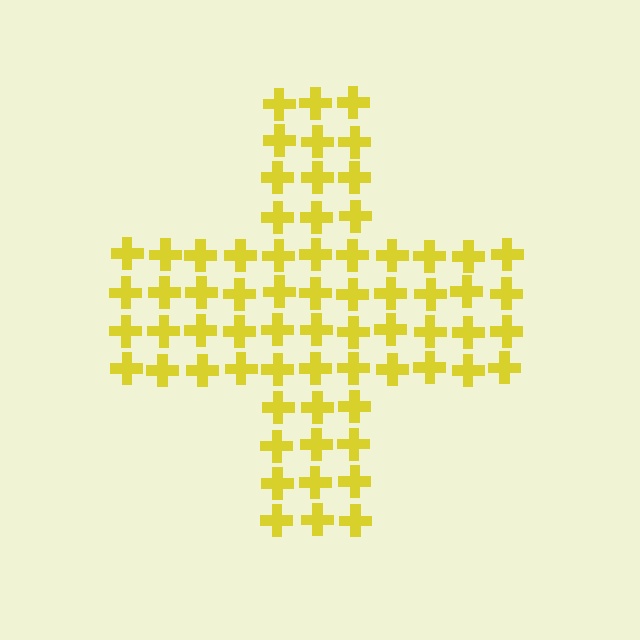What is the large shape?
The large shape is a cross.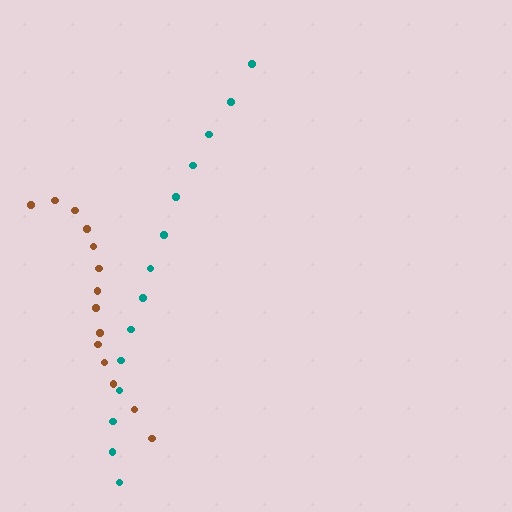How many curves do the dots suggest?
There are 2 distinct paths.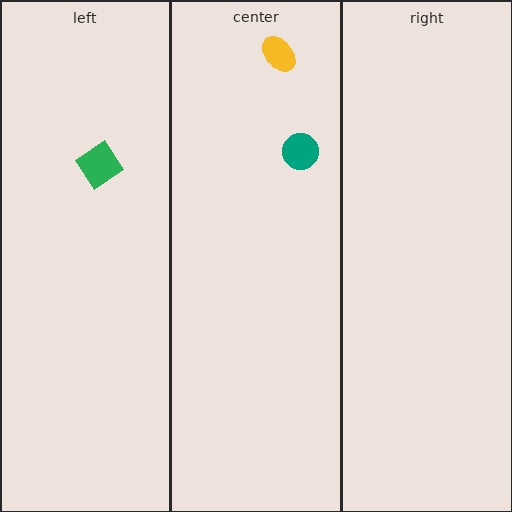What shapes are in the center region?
The yellow ellipse, the teal circle.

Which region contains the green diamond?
The left region.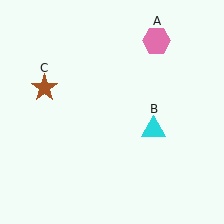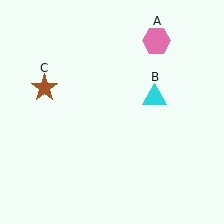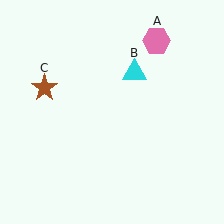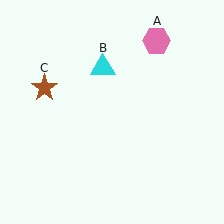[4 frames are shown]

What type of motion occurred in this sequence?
The cyan triangle (object B) rotated counterclockwise around the center of the scene.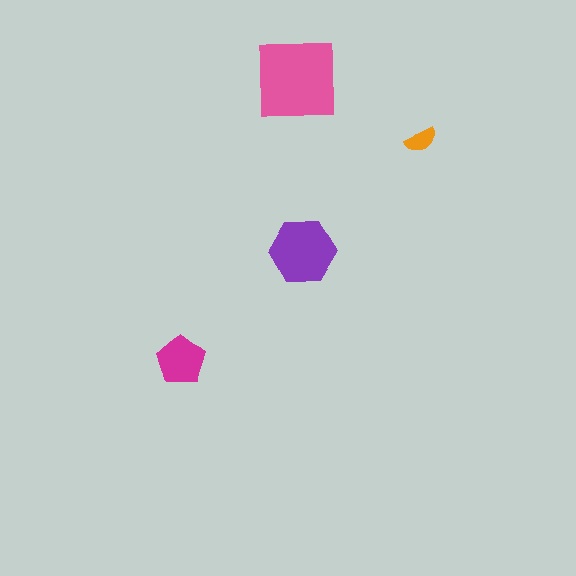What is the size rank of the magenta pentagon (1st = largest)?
3rd.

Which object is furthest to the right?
The orange semicircle is rightmost.